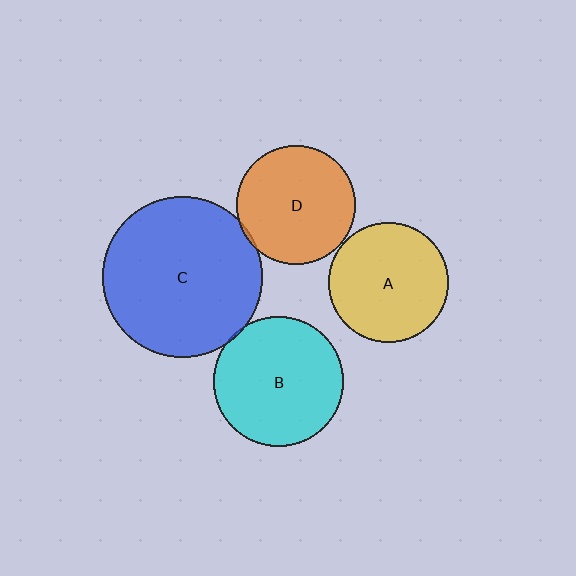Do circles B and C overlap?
Yes.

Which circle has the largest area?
Circle C (blue).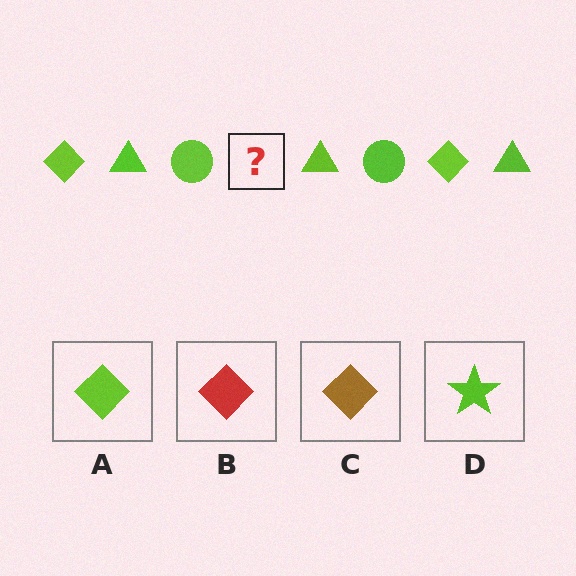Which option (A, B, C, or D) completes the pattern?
A.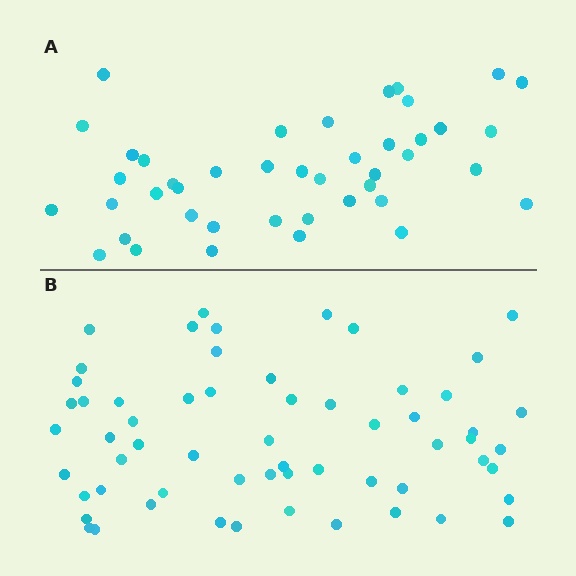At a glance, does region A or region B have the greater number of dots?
Region B (the bottom region) has more dots.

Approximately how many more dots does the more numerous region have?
Region B has approximately 15 more dots than region A.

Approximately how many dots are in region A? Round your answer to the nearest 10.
About 40 dots. (The exact count is 43, which rounds to 40.)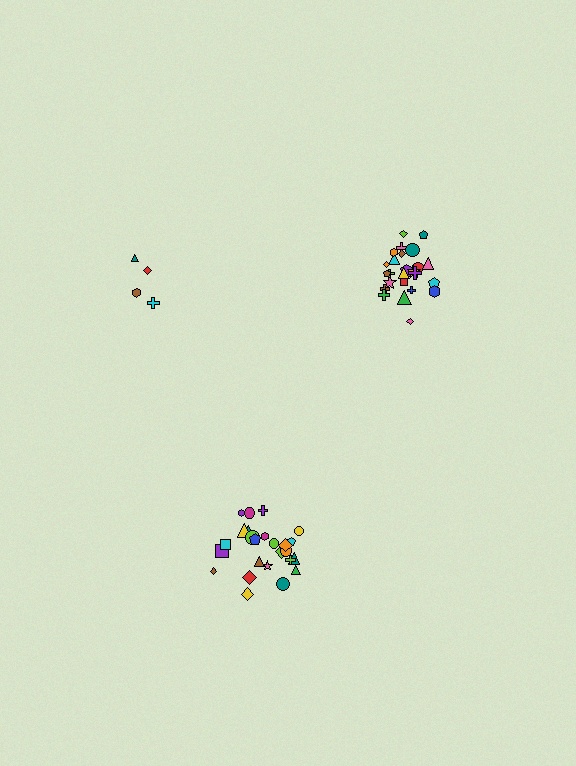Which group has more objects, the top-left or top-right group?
The top-right group.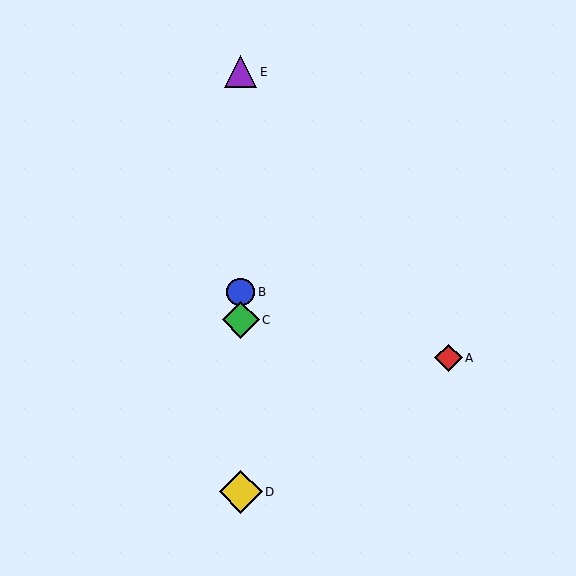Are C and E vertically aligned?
Yes, both are at x≈241.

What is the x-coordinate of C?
Object C is at x≈241.